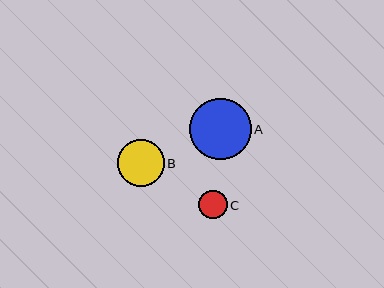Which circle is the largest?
Circle A is the largest with a size of approximately 61 pixels.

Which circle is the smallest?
Circle C is the smallest with a size of approximately 28 pixels.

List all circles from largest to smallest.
From largest to smallest: A, B, C.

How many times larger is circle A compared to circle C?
Circle A is approximately 2.2 times the size of circle C.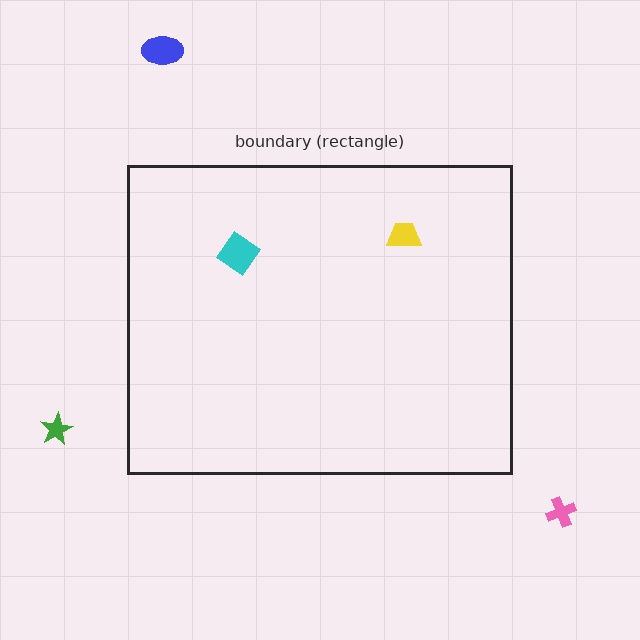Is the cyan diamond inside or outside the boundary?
Inside.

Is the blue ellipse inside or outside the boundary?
Outside.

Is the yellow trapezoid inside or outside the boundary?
Inside.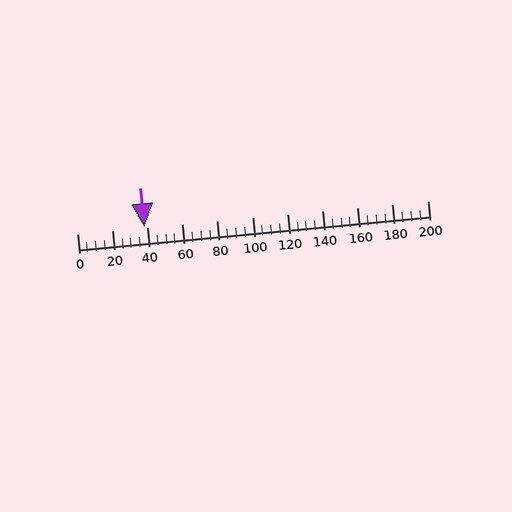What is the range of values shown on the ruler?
The ruler shows values from 0 to 200.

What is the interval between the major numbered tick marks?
The major tick marks are spaced 20 units apart.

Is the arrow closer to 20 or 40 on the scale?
The arrow is closer to 40.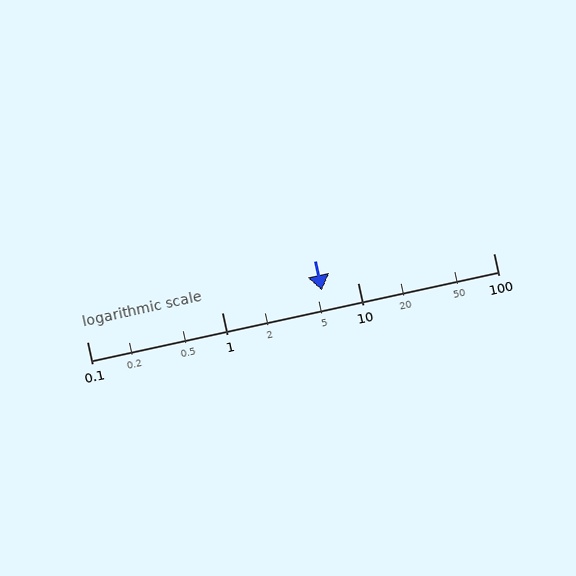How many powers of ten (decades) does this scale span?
The scale spans 3 decades, from 0.1 to 100.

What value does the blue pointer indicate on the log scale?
The pointer indicates approximately 5.4.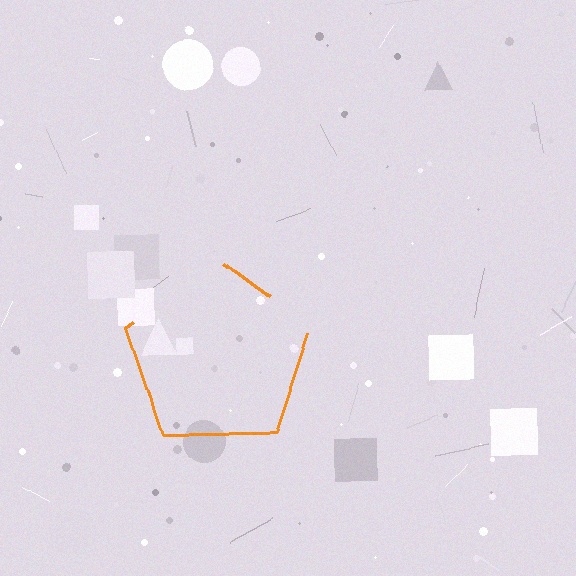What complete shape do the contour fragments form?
The contour fragments form a pentagon.